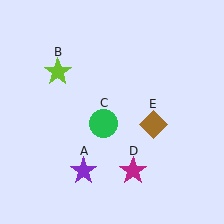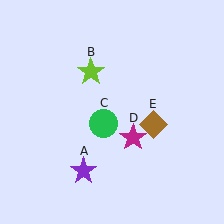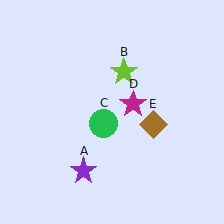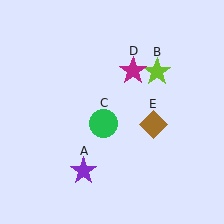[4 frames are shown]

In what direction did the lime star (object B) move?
The lime star (object B) moved right.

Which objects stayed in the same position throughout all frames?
Purple star (object A) and green circle (object C) and brown diamond (object E) remained stationary.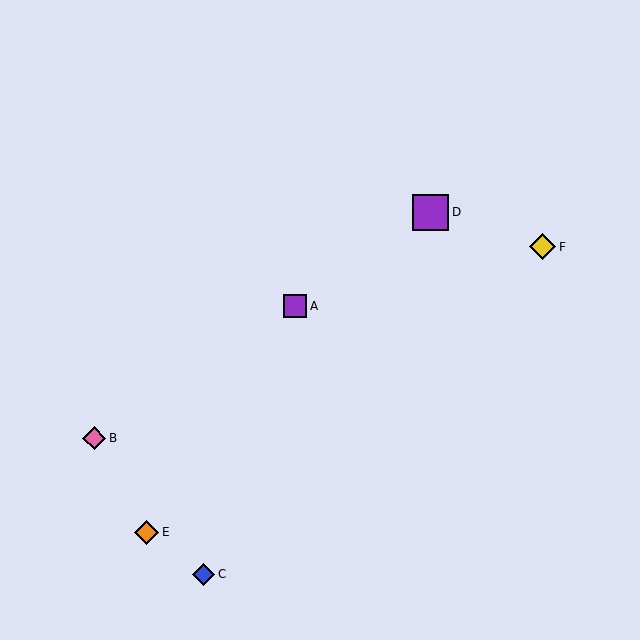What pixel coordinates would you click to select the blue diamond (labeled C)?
Click at (204, 574) to select the blue diamond C.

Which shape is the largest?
The purple square (labeled D) is the largest.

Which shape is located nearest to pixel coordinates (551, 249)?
The yellow diamond (labeled F) at (543, 247) is nearest to that location.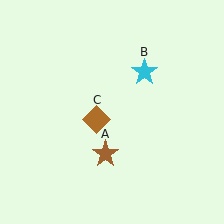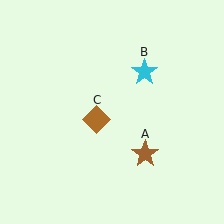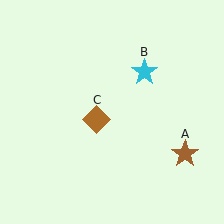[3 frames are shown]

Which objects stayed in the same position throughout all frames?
Cyan star (object B) and brown diamond (object C) remained stationary.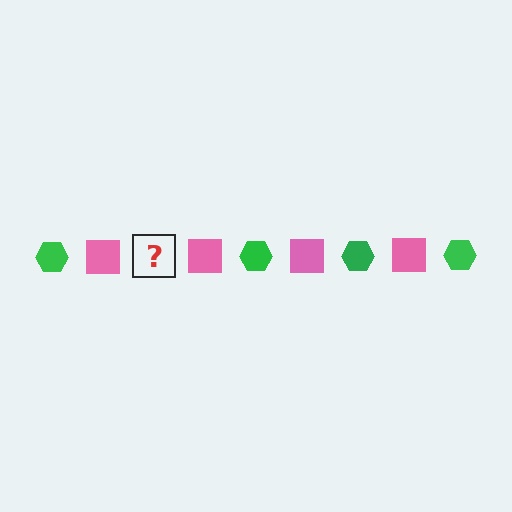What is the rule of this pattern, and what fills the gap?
The rule is that the pattern alternates between green hexagon and pink square. The gap should be filled with a green hexagon.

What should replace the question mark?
The question mark should be replaced with a green hexagon.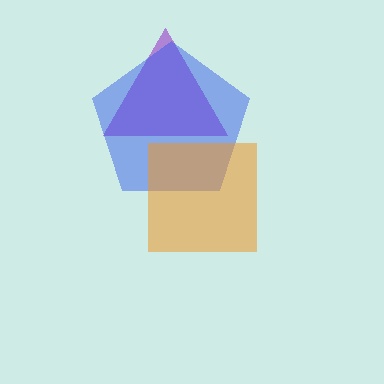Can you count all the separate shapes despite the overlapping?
Yes, there are 3 separate shapes.